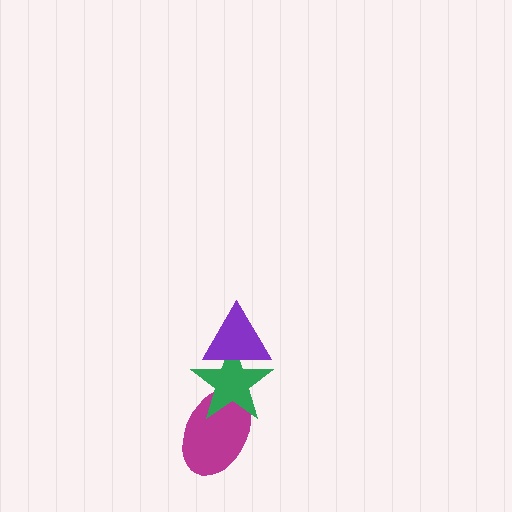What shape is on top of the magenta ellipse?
The green star is on top of the magenta ellipse.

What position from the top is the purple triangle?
The purple triangle is 1st from the top.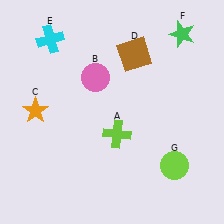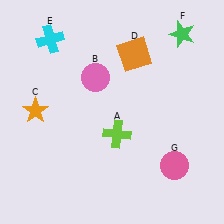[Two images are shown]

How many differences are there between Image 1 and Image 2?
There are 2 differences between the two images.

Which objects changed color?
D changed from brown to orange. G changed from lime to pink.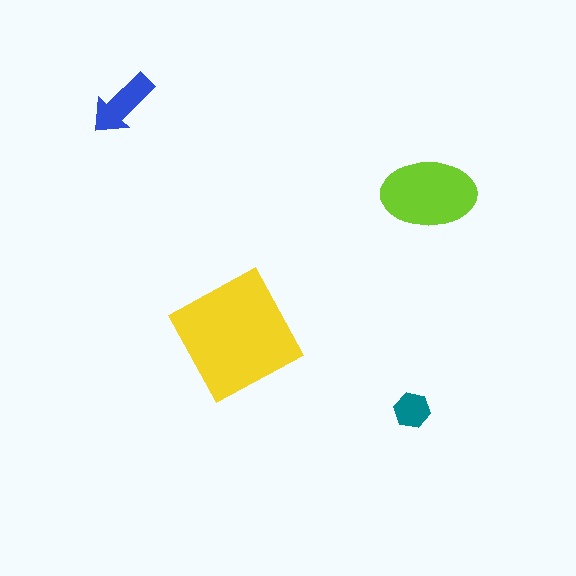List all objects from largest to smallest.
The yellow square, the lime ellipse, the blue arrow, the teal hexagon.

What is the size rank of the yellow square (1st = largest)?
1st.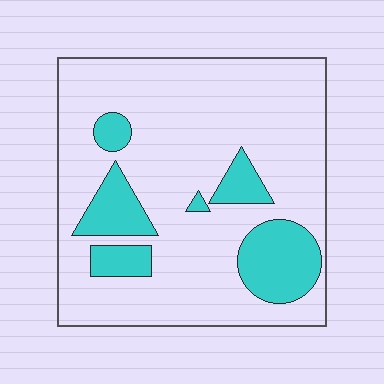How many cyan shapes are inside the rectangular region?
6.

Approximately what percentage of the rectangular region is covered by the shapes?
Approximately 20%.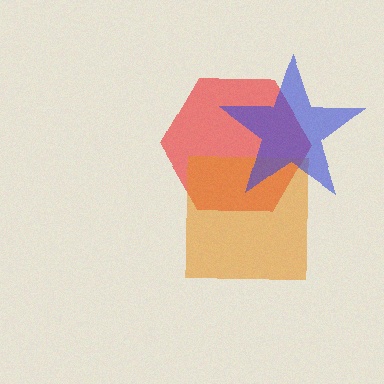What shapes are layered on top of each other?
The layered shapes are: a red hexagon, an orange square, a blue star.